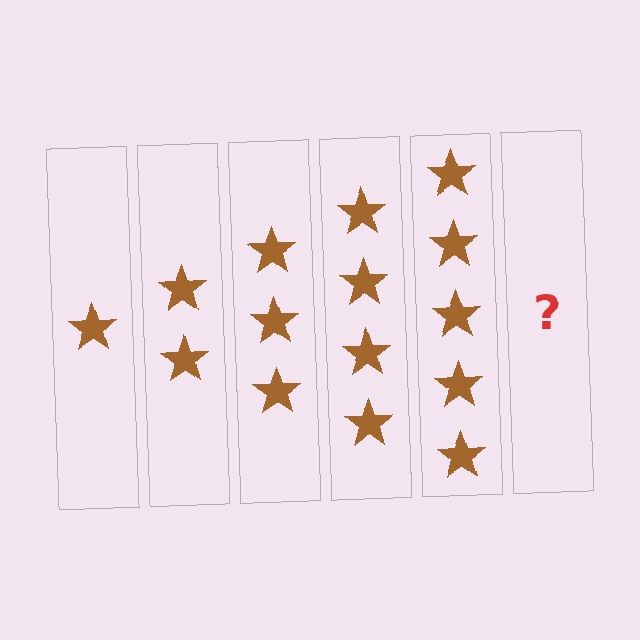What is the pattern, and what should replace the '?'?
The pattern is that each step adds one more star. The '?' should be 6 stars.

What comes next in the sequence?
The next element should be 6 stars.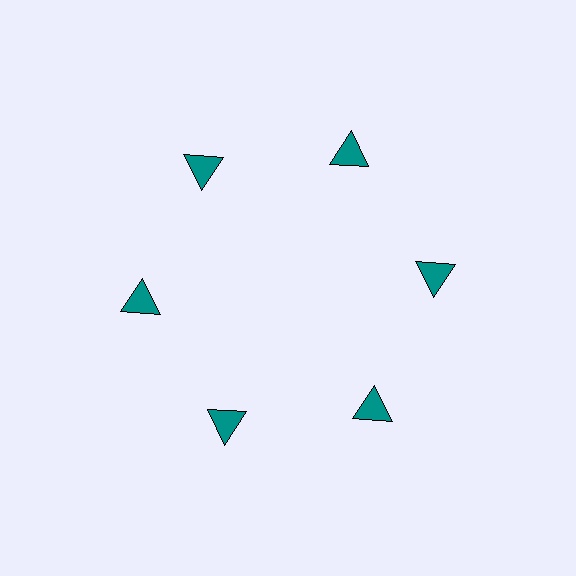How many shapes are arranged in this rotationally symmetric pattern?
There are 6 shapes, arranged in 6 groups of 1.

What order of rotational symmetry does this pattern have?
This pattern has 6-fold rotational symmetry.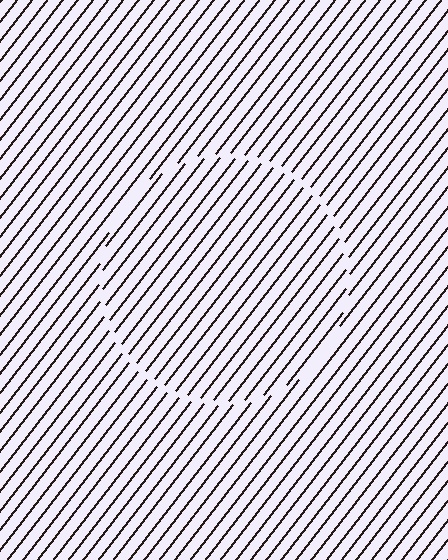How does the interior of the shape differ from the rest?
The interior of the shape contains the same grating, shifted by half a period — the contour is defined by the phase discontinuity where line-ends from the inner and outer gratings abut.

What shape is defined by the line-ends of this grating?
An illusory circle. The interior of the shape contains the same grating, shifted by half a period — the contour is defined by the phase discontinuity where line-ends from the inner and outer gratings abut.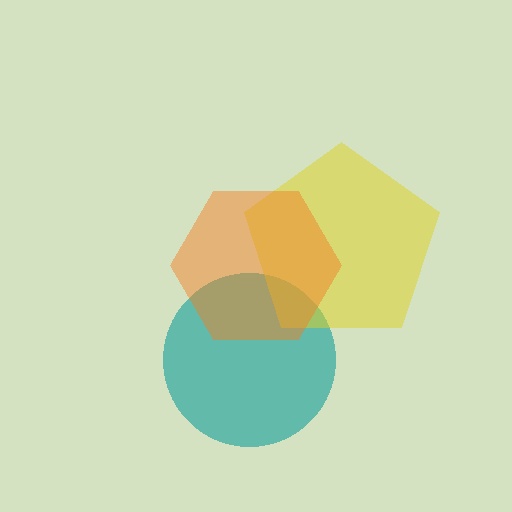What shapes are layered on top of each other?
The layered shapes are: a teal circle, a yellow pentagon, an orange hexagon.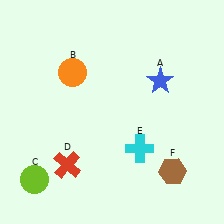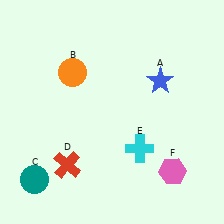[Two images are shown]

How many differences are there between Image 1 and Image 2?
There are 2 differences between the two images.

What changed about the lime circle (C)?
In Image 1, C is lime. In Image 2, it changed to teal.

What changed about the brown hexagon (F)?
In Image 1, F is brown. In Image 2, it changed to pink.